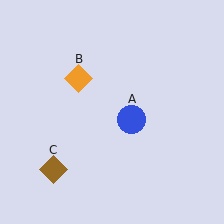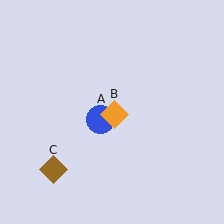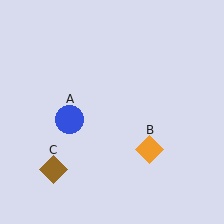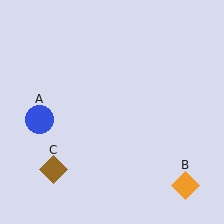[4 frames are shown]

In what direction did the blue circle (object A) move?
The blue circle (object A) moved left.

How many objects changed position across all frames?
2 objects changed position: blue circle (object A), orange diamond (object B).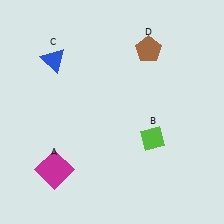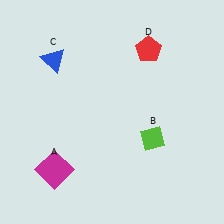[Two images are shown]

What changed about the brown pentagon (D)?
In Image 1, D is brown. In Image 2, it changed to red.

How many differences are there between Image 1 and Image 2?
There is 1 difference between the two images.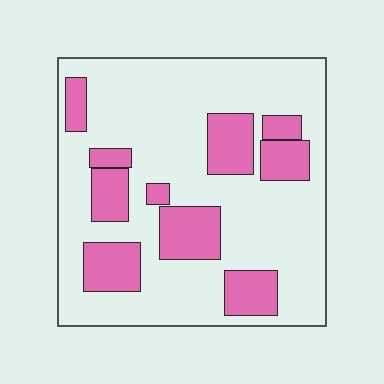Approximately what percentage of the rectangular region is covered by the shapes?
Approximately 25%.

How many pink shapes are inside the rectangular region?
10.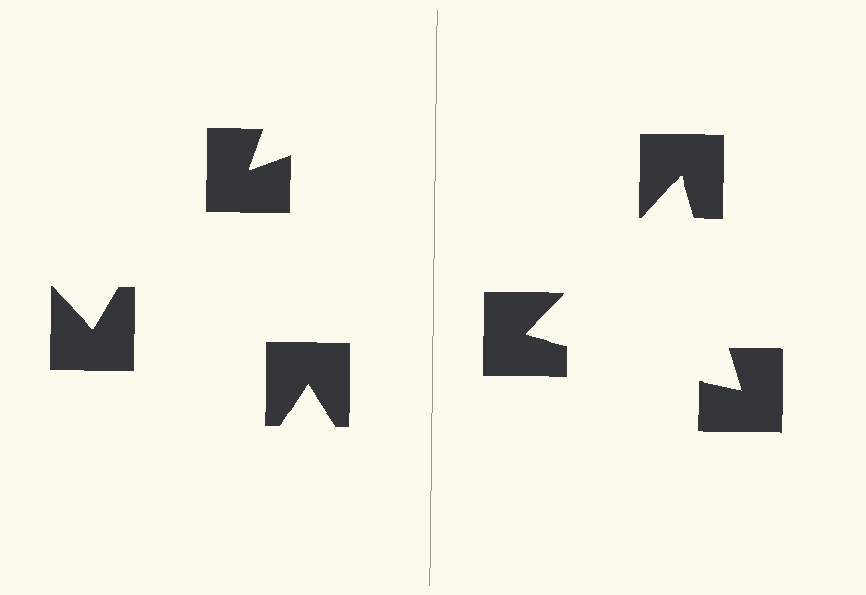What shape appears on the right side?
An illusory triangle.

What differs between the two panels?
The notched squares are positioned identically on both sides; only the wedge orientations differ. On the right they align to a triangle; on the left they are misaligned.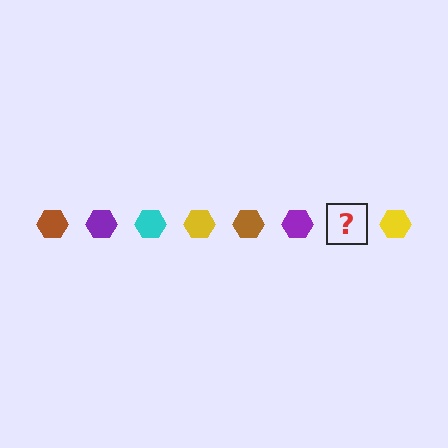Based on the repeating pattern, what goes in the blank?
The blank should be a cyan hexagon.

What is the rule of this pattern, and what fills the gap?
The rule is that the pattern cycles through brown, purple, cyan, yellow hexagons. The gap should be filled with a cyan hexagon.